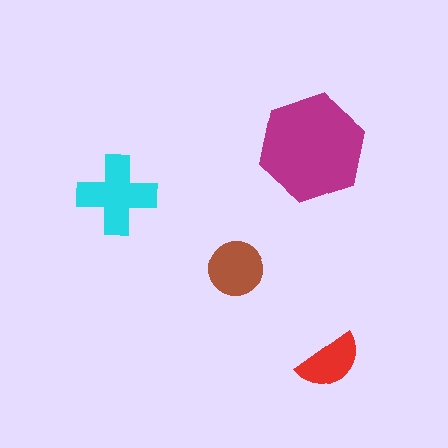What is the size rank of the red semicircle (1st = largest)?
4th.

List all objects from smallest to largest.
The red semicircle, the brown circle, the cyan cross, the magenta hexagon.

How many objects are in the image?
There are 4 objects in the image.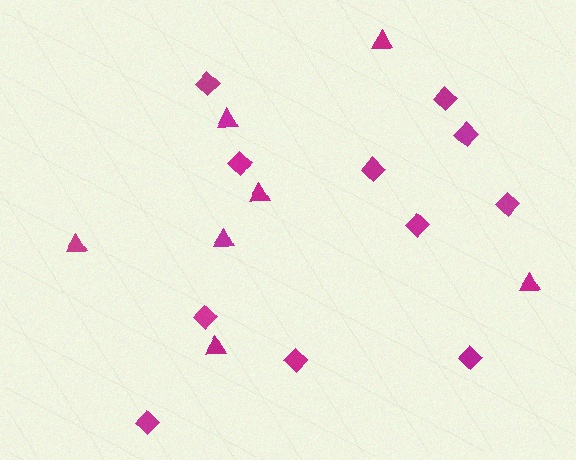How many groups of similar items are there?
There are 2 groups: one group of diamonds (11) and one group of triangles (7).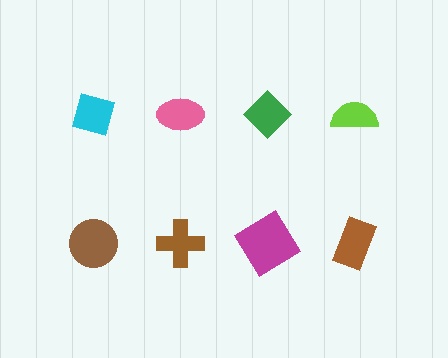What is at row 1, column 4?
A lime semicircle.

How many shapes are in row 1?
4 shapes.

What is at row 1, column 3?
A green diamond.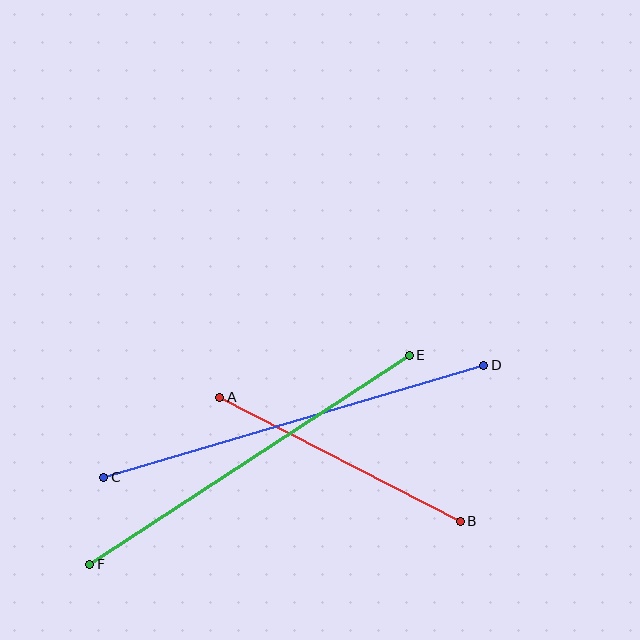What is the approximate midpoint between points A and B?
The midpoint is at approximately (340, 459) pixels.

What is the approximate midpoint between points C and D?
The midpoint is at approximately (294, 421) pixels.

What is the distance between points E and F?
The distance is approximately 381 pixels.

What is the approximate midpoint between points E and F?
The midpoint is at approximately (250, 460) pixels.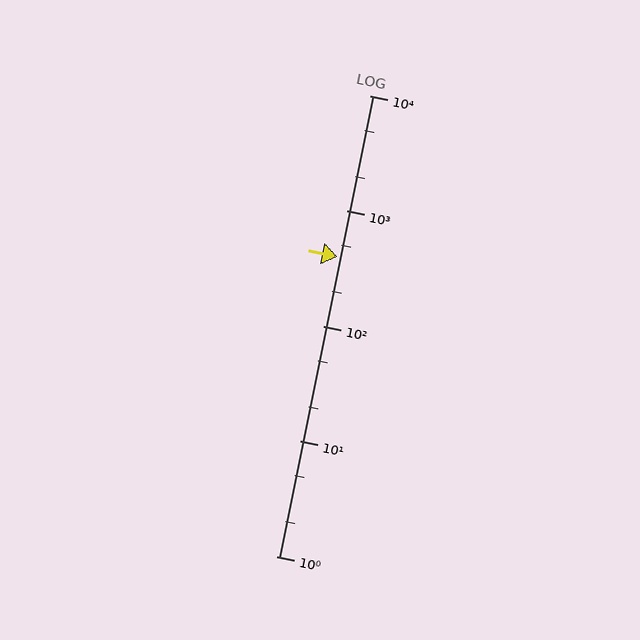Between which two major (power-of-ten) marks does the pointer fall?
The pointer is between 100 and 1000.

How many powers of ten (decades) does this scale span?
The scale spans 4 decades, from 1 to 10000.